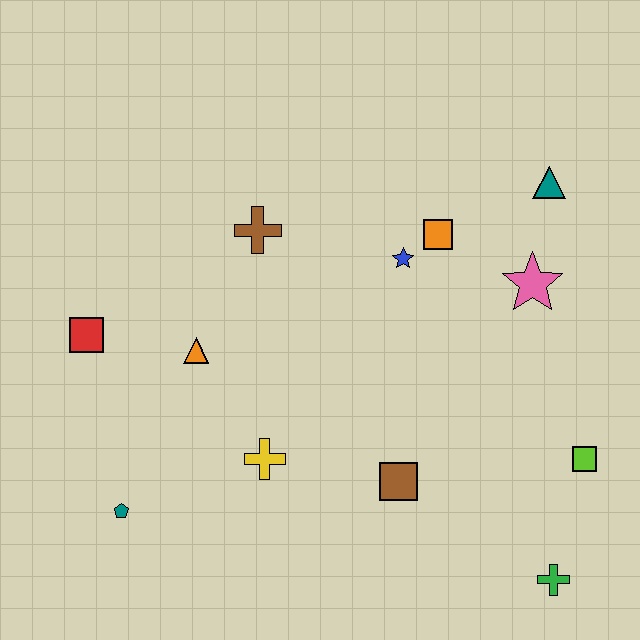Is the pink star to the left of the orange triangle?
No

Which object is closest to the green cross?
The lime square is closest to the green cross.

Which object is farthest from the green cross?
The red square is farthest from the green cross.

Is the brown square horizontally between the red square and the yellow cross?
No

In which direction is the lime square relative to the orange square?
The lime square is below the orange square.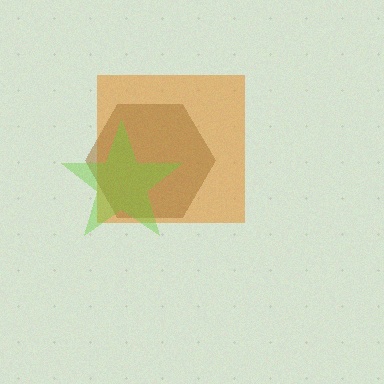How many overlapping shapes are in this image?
There are 3 overlapping shapes in the image.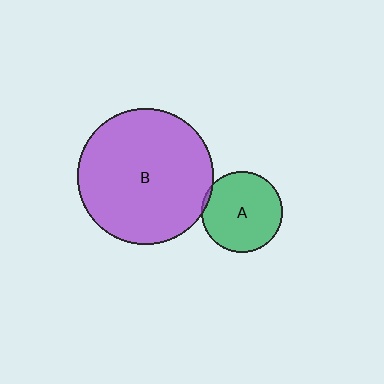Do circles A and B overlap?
Yes.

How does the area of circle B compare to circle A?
Approximately 2.8 times.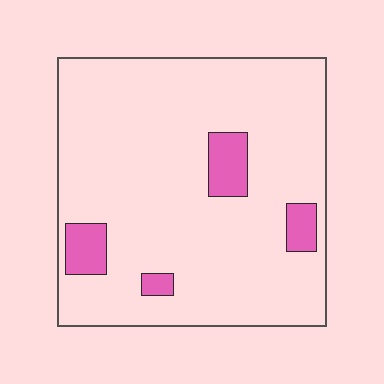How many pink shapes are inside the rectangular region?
4.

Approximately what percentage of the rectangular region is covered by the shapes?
Approximately 10%.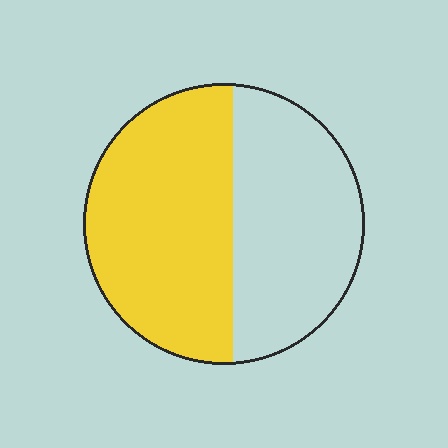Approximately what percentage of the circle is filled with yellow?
Approximately 55%.